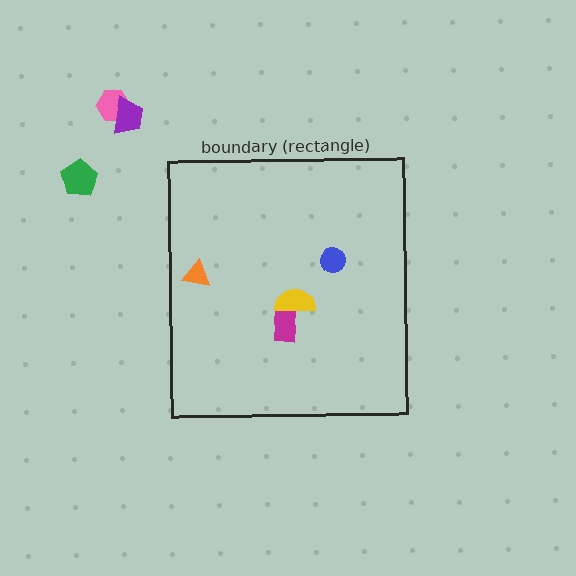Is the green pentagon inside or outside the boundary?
Outside.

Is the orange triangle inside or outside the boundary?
Inside.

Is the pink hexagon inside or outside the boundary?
Outside.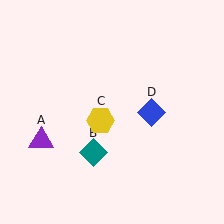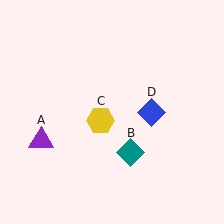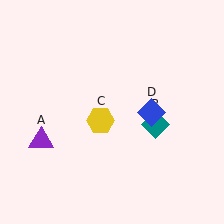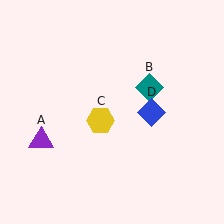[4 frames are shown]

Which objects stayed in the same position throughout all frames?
Purple triangle (object A) and yellow hexagon (object C) and blue diamond (object D) remained stationary.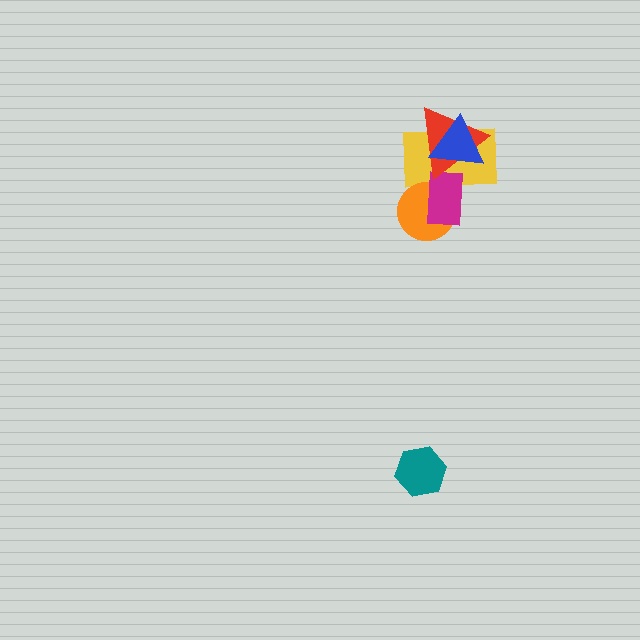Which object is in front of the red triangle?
The blue triangle is in front of the red triangle.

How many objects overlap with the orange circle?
2 objects overlap with the orange circle.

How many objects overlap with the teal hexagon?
0 objects overlap with the teal hexagon.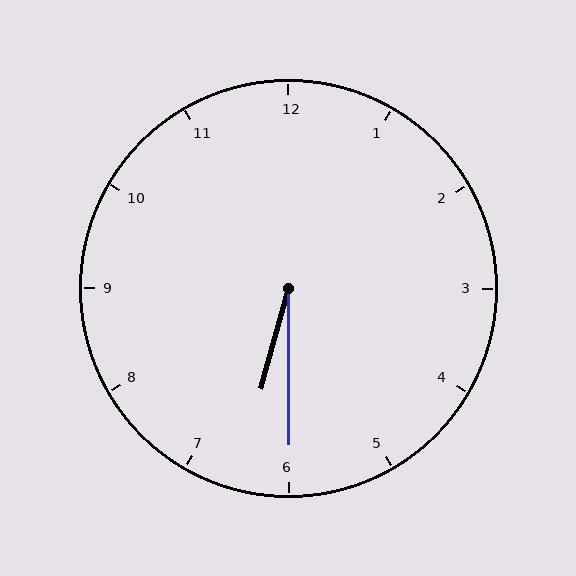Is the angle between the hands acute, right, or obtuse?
It is acute.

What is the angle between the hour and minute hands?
Approximately 15 degrees.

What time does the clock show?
6:30.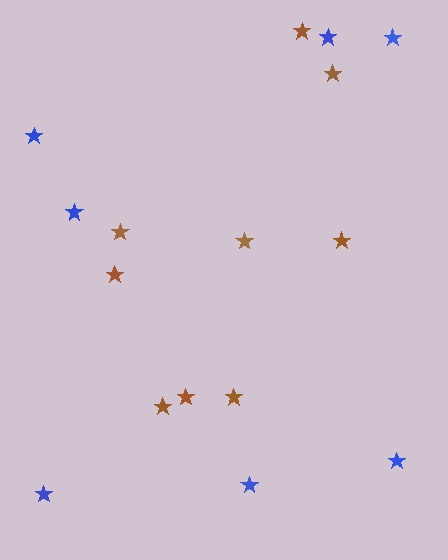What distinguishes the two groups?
There are 2 groups: one group of blue stars (7) and one group of brown stars (9).